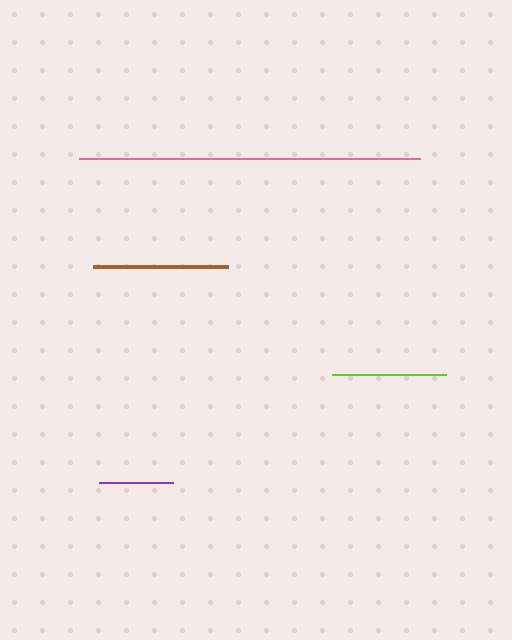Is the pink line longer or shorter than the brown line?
The pink line is longer than the brown line.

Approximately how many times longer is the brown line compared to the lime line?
The brown line is approximately 1.2 times the length of the lime line.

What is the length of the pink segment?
The pink segment is approximately 342 pixels long.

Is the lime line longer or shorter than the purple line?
The lime line is longer than the purple line.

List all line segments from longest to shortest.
From longest to shortest: pink, brown, lime, purple.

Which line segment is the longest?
The pink line is the longest at approximately 342 pixels.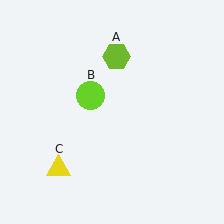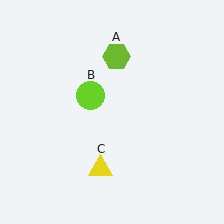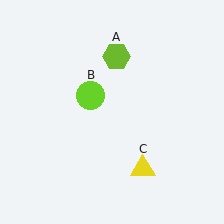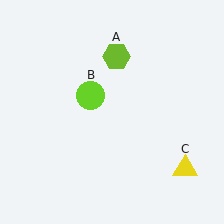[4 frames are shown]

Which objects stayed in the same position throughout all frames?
Lime hexagon (object A) and lime circle (object B) remained stationary.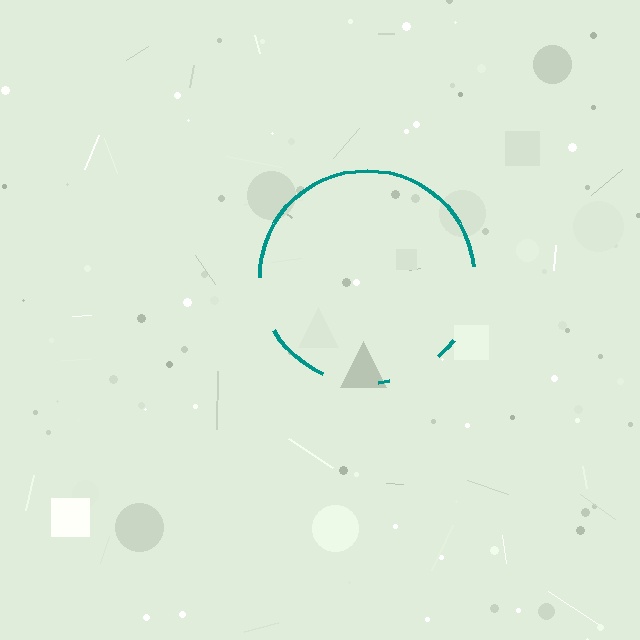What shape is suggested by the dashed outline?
The dashed outline suggests a circle.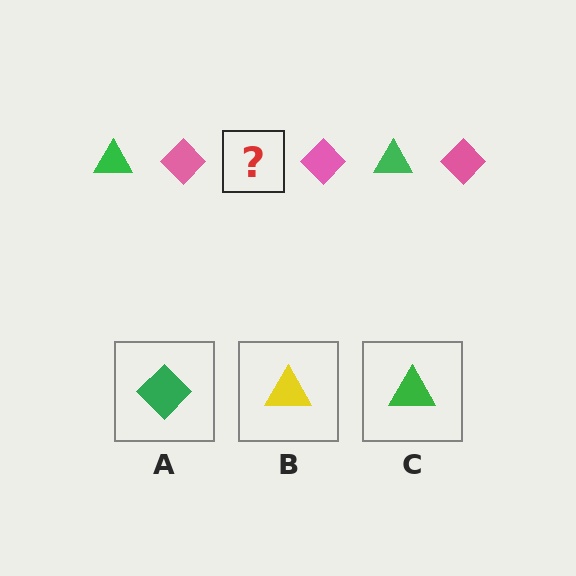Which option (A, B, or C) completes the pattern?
C.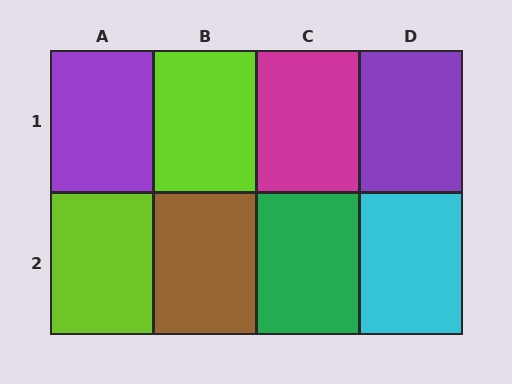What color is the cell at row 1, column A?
Purple.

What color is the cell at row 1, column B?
Lime.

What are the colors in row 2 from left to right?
Lime, brown, green, cyan.